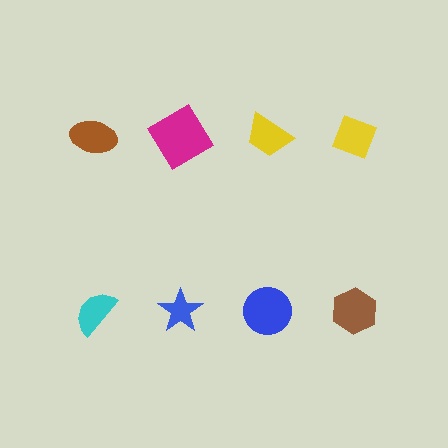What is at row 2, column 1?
A cyan semicircle.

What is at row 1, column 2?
A magenta diamond.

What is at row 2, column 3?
A blue circle.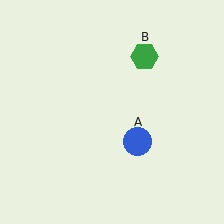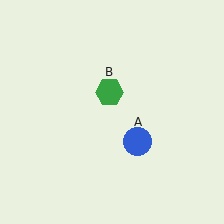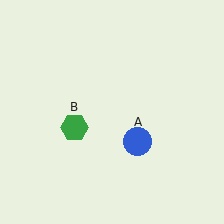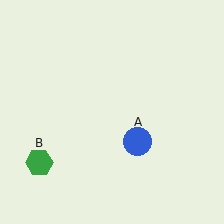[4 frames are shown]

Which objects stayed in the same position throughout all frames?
Blue circle (object A) remained stationary.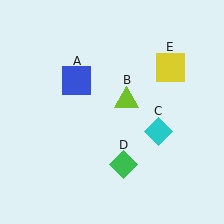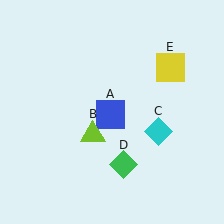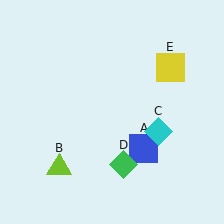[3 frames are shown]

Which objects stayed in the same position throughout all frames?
Cyan diamond (object C) and green diamond (object D) and yellow square (object E) remained stationary.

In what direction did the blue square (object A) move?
The blue square (object A) moved down and to the right.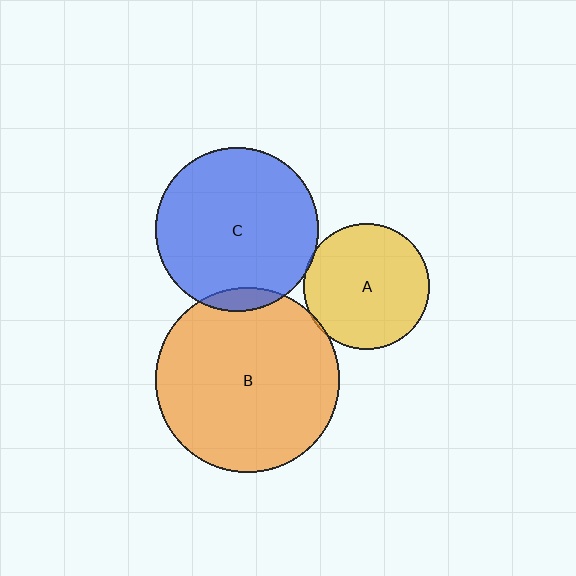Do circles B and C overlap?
Yes.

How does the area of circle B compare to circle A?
Approximately 2.2 times.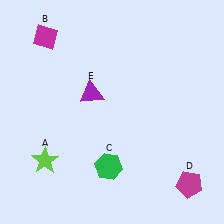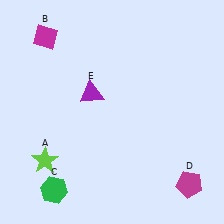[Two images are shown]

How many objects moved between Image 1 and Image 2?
1 object moved between the two images.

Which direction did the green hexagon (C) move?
The green hexagon (C) moved left.